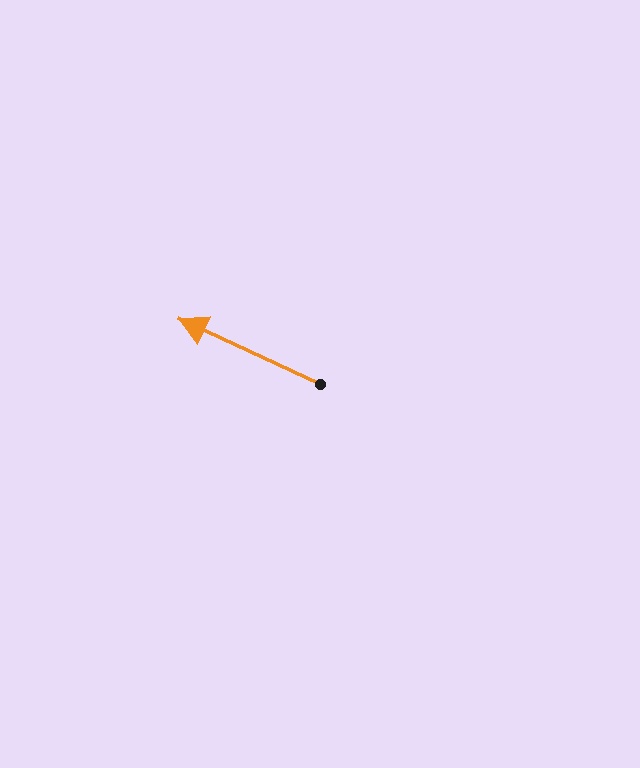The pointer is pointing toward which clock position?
Roughly 10 o'clock.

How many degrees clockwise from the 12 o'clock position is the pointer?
Approximately 295 degrees.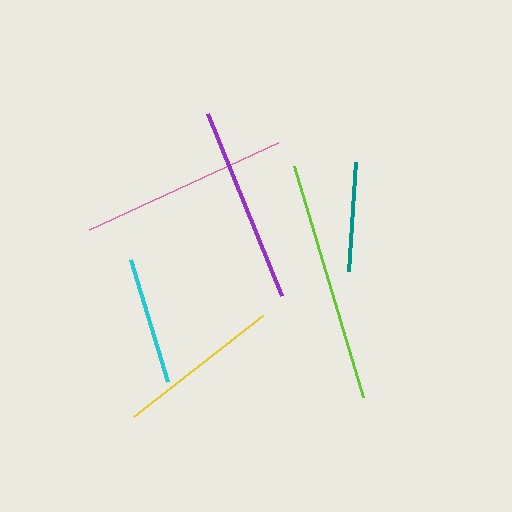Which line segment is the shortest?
The teal line is the shortest at approximately 109 pixels.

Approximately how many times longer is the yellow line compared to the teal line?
The yellow line is approximately 1.5 times the length of the teal line.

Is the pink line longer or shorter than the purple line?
The pink line is longer than the purple line.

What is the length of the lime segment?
The lime segment is approximately 241 pixels long.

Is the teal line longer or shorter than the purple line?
The purple line is longer than the teal line.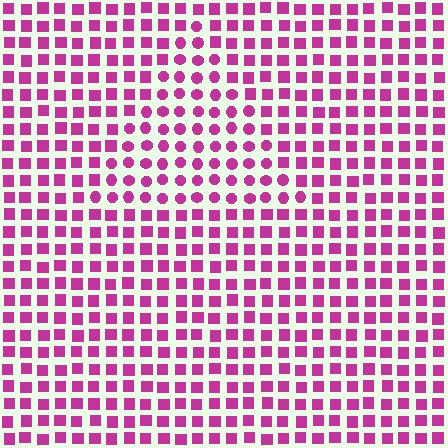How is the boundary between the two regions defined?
The boundary is defined by a change in element shape: circles inside vs. squares outside. All elements share the same color and spacing.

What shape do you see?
I see a triangle.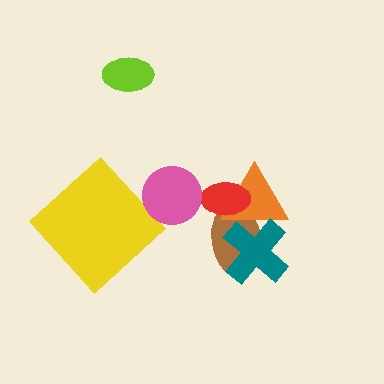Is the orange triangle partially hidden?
Yes, it is partially covered by another shape.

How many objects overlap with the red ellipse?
2 objects overlap with the red ellipse.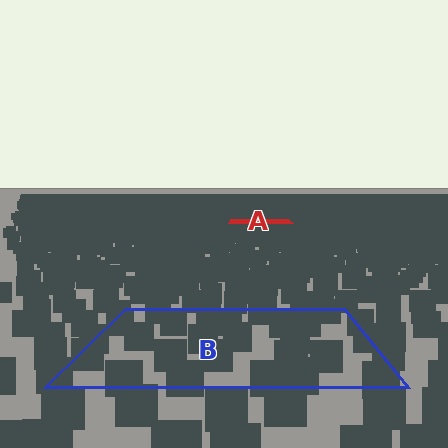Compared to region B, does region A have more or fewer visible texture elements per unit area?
Region A has more texture elements per unit area — they are packed more densely because it is farther away.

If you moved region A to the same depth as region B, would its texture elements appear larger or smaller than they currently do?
They would appear larger. At a closer depth, the same texture elements are projected at a bigger on-screen size.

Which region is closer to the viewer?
Region B is closer. The texture elements there are larger and more spread out.